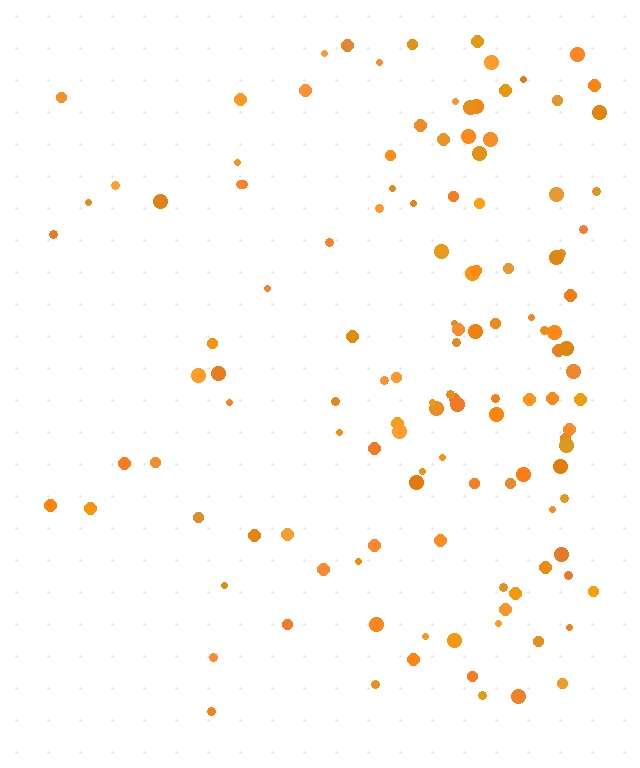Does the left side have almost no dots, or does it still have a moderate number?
Still a moderate number, just noticeably fewer than the right.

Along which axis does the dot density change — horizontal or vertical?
Horizontal.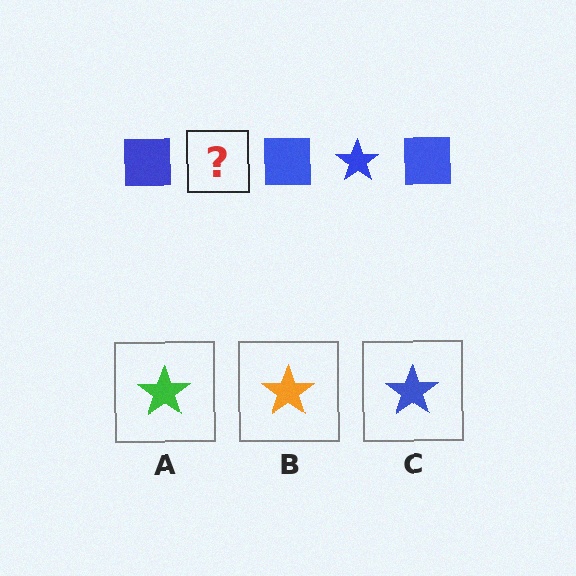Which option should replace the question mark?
Option C.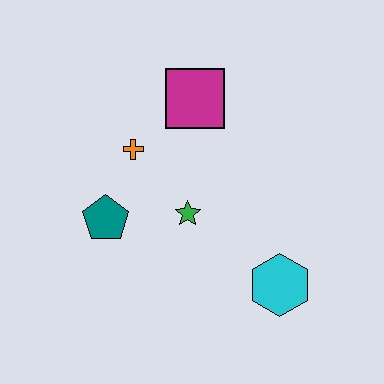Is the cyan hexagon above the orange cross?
No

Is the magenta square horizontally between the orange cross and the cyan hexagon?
Yes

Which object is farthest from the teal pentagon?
The cyan hexagon is farthest from the teal pentagon.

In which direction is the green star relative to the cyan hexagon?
The green star is to the left of the cyan hexagon.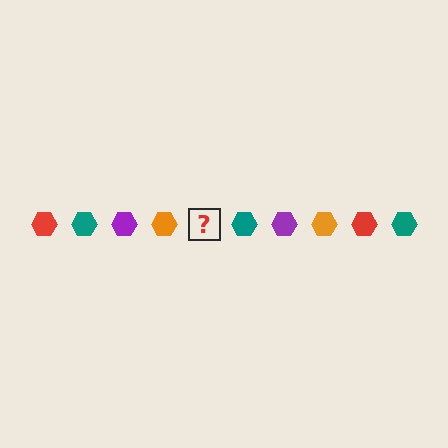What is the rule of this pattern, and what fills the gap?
The rule is that the pattern cycles through red, teal, purple, orange hexagons. The gap should be filled with a red hexagon.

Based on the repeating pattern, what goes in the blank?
The blank should be a red hexagon.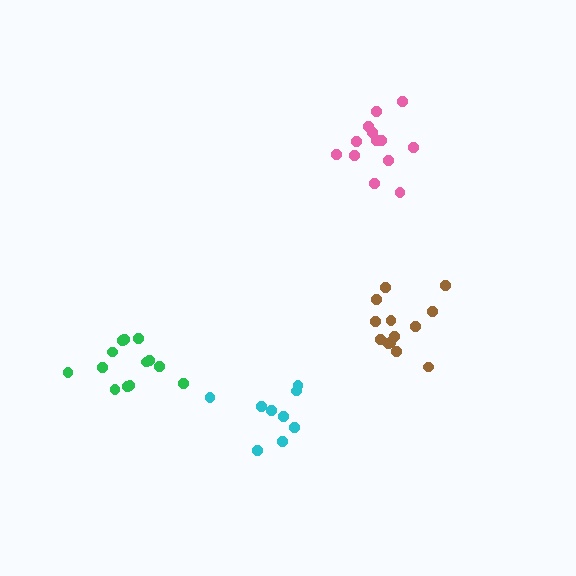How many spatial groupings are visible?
There are 4 spatial groupings.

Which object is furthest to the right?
The brown cluster is rightmost.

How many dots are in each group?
Group 1: 13 dots, Group 2: 9 dots, Group 3: 13 dots, Group 4: 13 dots (48 total).